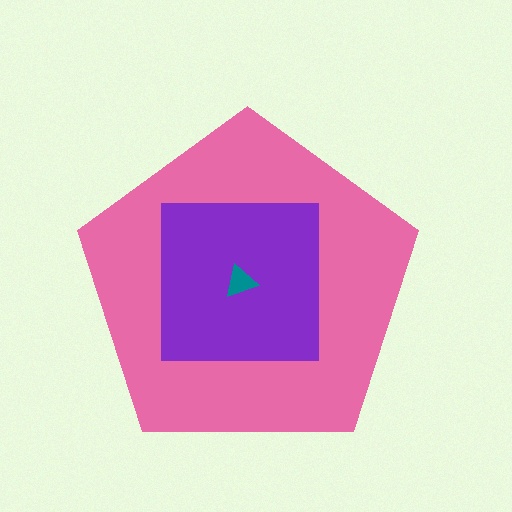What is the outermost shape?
The pink pentagon.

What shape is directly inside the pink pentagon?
The purple square.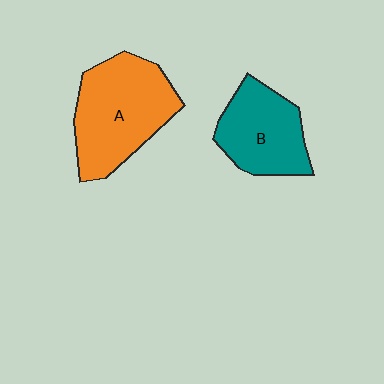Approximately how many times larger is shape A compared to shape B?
Approximately 1.4 times.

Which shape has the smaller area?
Shape B (teal).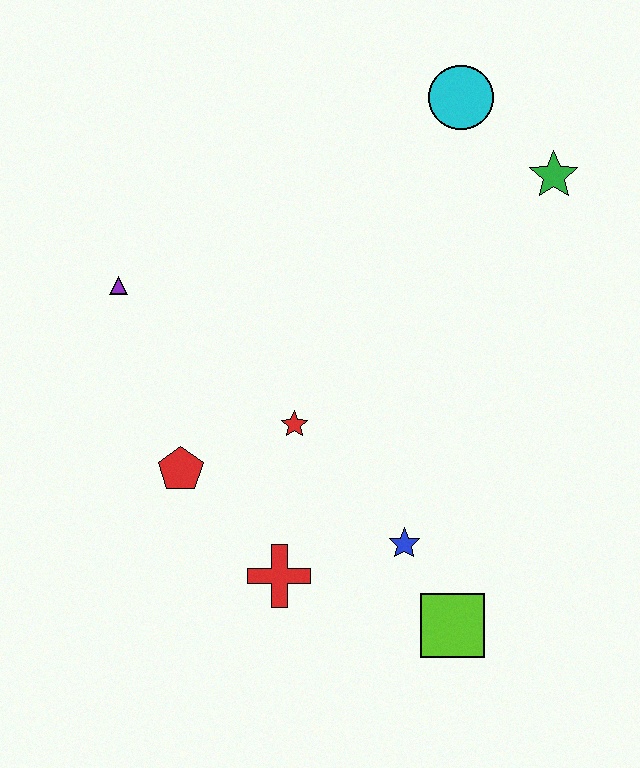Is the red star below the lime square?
No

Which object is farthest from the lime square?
The cyan circle is farthest from the lime square.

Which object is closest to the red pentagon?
The red star is closest to the red pentagon.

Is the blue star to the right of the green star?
No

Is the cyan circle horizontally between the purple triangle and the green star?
Yes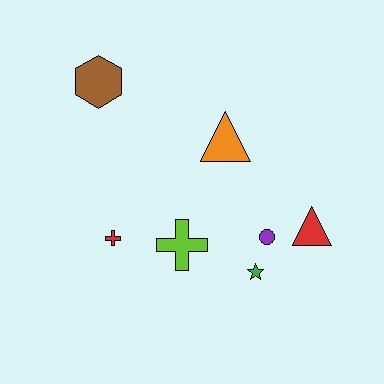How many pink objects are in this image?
There are no pink objects.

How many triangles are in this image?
There are 2 triangles.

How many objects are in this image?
There are 7 objects.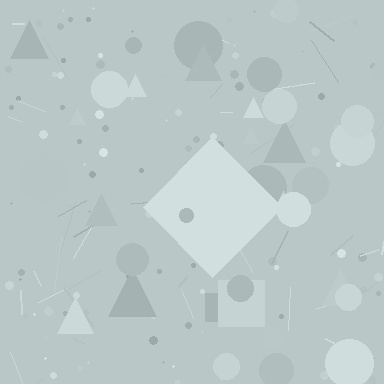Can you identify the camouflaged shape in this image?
The camouflaged shape is a diamond.